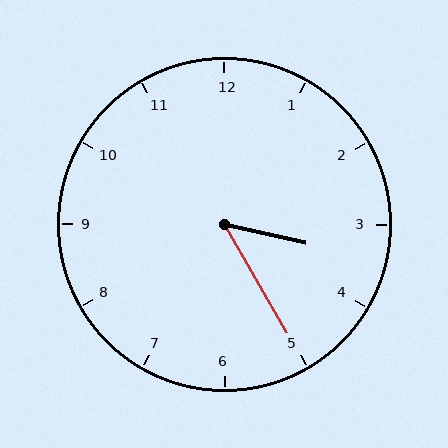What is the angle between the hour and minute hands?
Approximately 48 degrees.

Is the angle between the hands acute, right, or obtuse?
It is acute.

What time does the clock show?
3:25.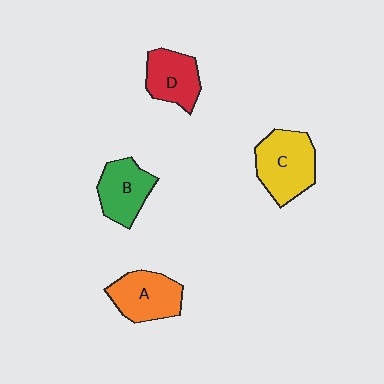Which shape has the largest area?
Shape C (yellow).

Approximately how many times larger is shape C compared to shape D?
Approximately 1.4 times.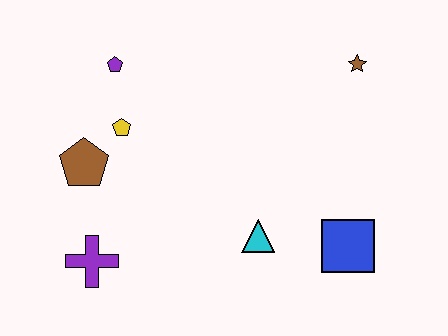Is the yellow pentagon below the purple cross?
No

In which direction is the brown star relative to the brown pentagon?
The brown star is to the right of the brown pentagon.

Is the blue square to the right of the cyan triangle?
Yes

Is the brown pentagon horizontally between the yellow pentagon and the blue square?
No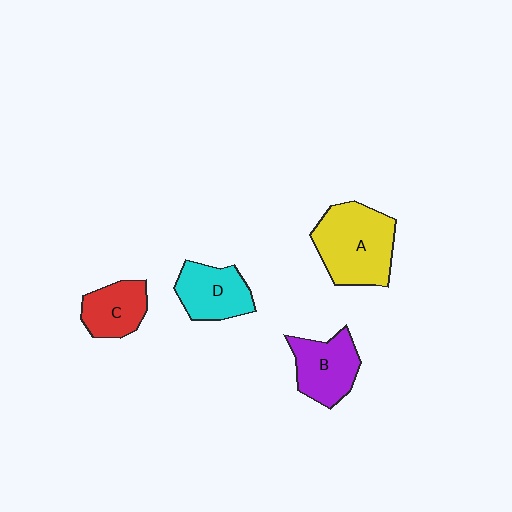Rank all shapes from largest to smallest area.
From largest to smallest: A (yellow), B (purple), D (cyan), C (red).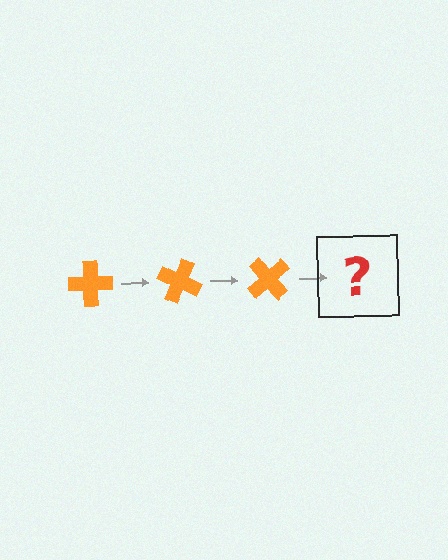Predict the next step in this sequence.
The next step is an orange cross rotated 75 degrees.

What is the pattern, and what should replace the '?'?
The pattern is that the cross rotates 25 degrees each step. The '?' should be an orange cross rotated 75 degrees.